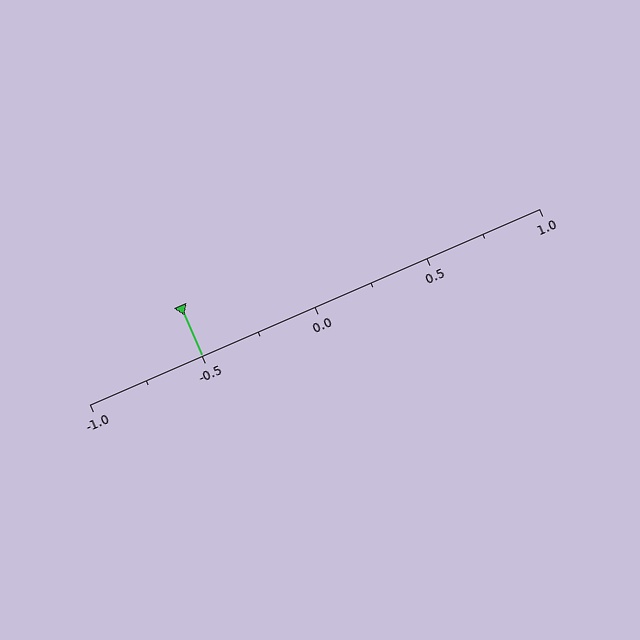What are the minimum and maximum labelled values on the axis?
The axis runs from -1.0 to 1.0.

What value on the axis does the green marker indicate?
The marker indicates approximately -0.5.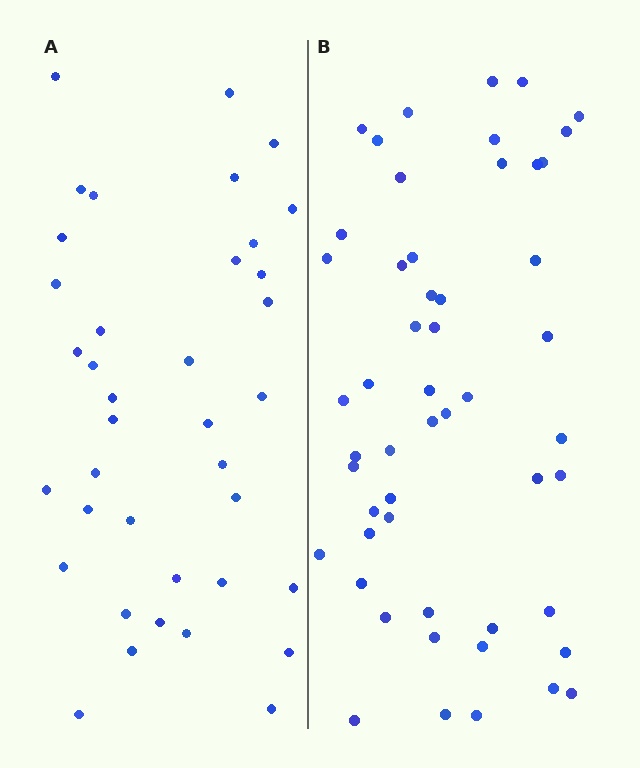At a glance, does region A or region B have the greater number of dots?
Region B (the right region) has more dots.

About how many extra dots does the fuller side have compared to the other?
Region B has approximately 15 more dots than region A.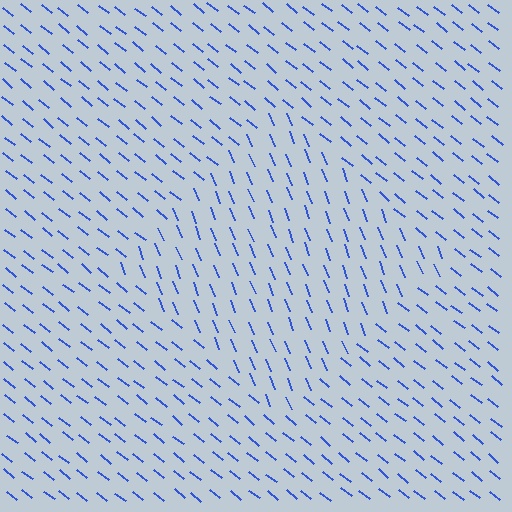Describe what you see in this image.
The image is filled with small blue line segments. A diamond region in the image has lines oriented differently from the surrounding lines, creating a visible texture boundary.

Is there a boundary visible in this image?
Yes, there is a texture boundary formed by a change in line orientation.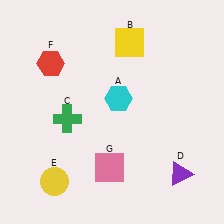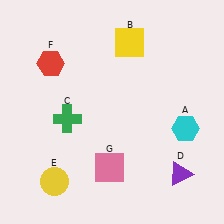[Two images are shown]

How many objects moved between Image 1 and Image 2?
1 object moved between the two images.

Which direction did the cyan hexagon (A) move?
The cyan hexagon (A) moved right.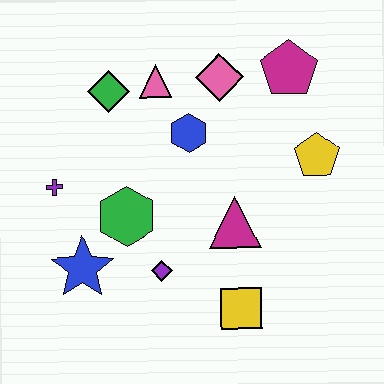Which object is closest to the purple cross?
The green hexagon is closest to the purple cross.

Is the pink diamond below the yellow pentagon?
No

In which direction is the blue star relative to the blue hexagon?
The blue star is below the blue hexagon.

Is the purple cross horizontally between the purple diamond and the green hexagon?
No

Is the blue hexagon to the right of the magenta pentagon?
No